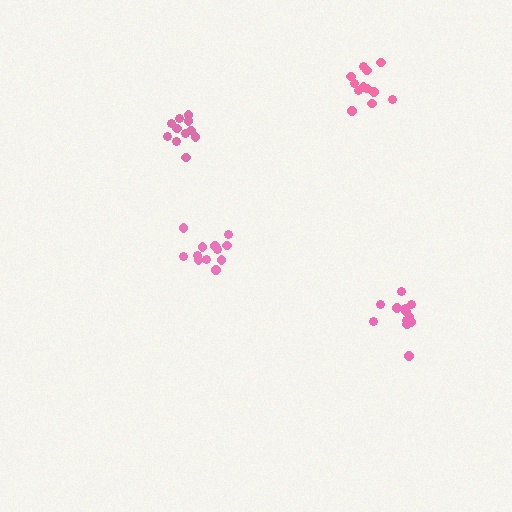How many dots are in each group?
Group 1: 13 dots, Group 2: 12 dots, Group 3: 12 dots, Group 4: 11 dots (48 total).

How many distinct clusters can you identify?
There are 4 distinct clusters.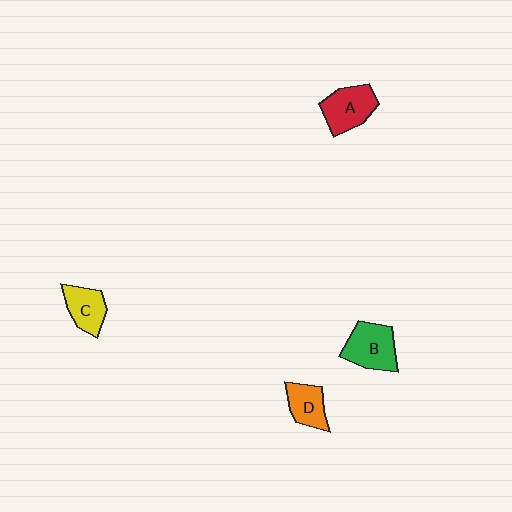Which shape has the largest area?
Shape B (green).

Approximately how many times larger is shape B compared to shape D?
Approximately 1.4 times.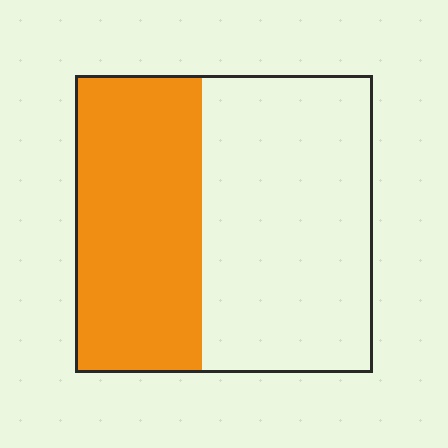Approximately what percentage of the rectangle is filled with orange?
Approximately 45%.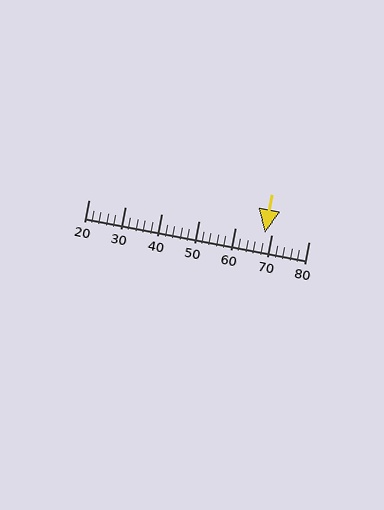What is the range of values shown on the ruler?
The ruler shows values from 20 to 80.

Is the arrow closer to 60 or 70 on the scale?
The arrow is closer to 70.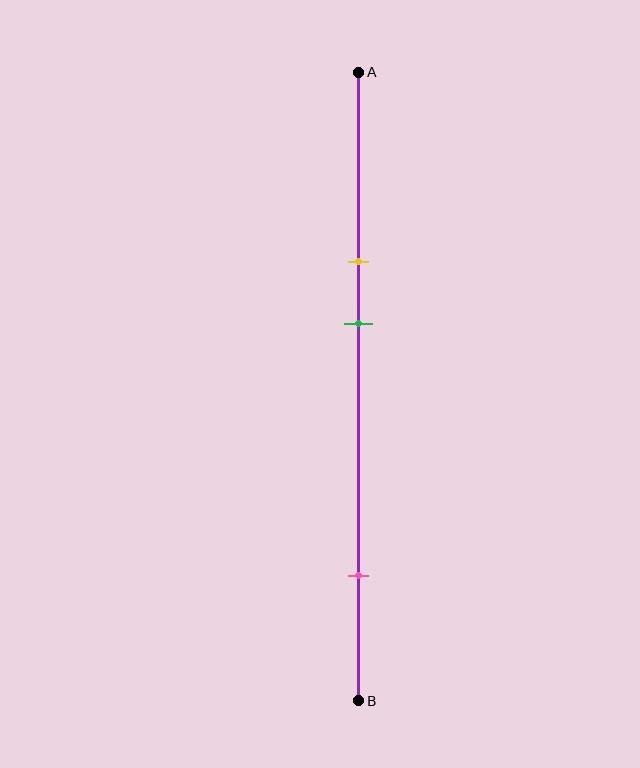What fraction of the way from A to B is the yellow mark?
The yellow mark is approximately 30% (0.3) of the way from A to B.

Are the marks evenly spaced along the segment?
No, the marks are not evenly spaced.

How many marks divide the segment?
There are 3 marks dividing the segment.